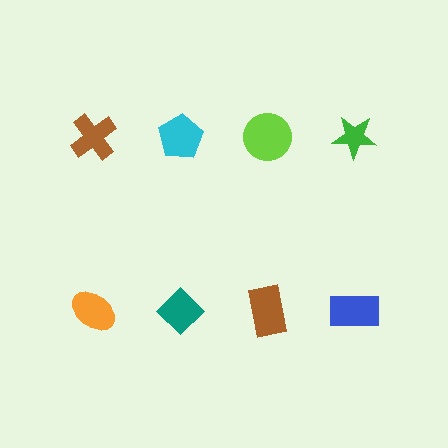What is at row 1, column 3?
A lime circle.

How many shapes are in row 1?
4 shapes.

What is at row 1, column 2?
A cyan pentagon.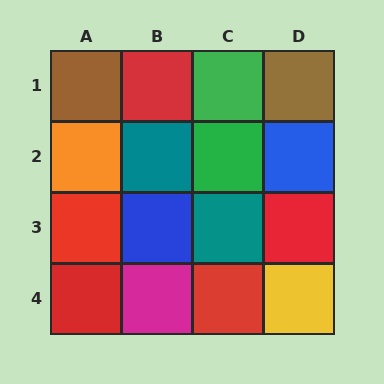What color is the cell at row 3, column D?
Red.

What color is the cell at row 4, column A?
Red.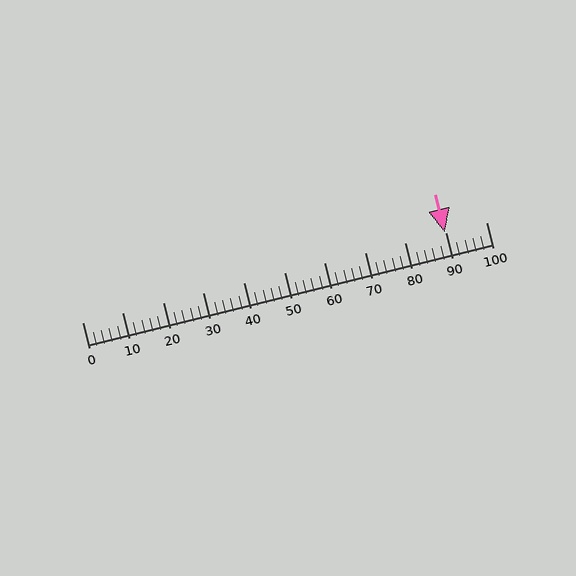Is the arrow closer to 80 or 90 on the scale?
The arrow is closer to 90.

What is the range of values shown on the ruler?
The ruler shows values from 0 to 100.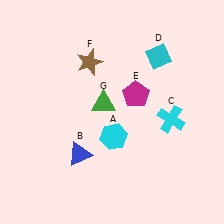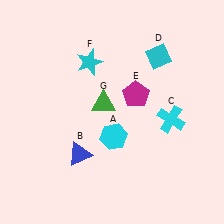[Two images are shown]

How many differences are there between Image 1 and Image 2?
There is 1 difference between the two images.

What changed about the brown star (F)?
In Image 1, F is brown. In Image 2, it changed to cyan.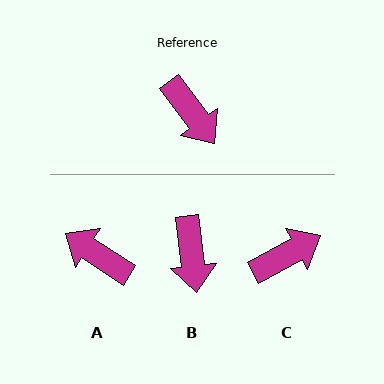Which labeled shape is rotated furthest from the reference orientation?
A, about 160 degrees away.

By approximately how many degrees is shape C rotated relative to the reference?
Approximately 82 degrees counter-clockwise.